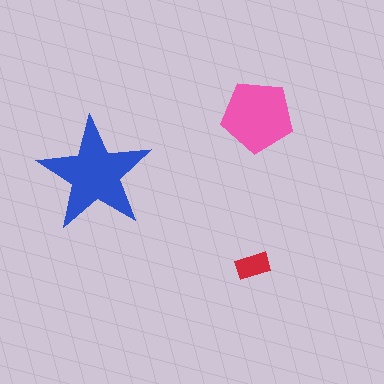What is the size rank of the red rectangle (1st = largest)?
3rd.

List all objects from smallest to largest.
The red rectangle, the pink pentagon, the blue star.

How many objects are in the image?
There are 3 objects in the image.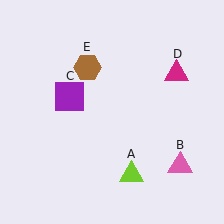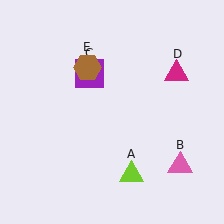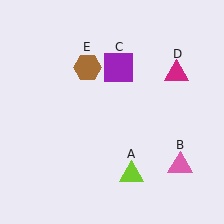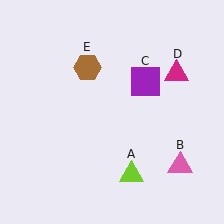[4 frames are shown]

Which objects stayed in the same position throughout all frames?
Lime triangle (object A) and pink triangle (object B) and magenta triangle (object D) and brown hexagon (object E) remained stationary.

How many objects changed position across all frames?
1 object changed position: purple square (object C).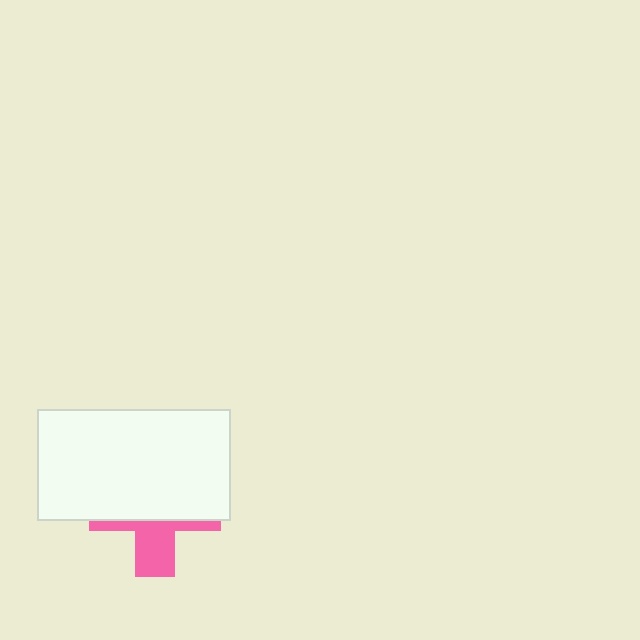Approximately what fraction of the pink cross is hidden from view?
Roughly 65% of the pink cross is hidden behind the white rectangle.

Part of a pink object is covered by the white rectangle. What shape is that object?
It is a cross.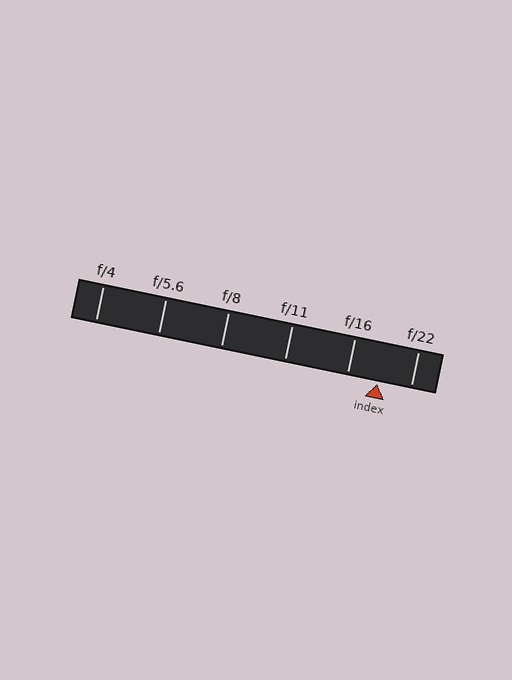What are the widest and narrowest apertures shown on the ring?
The widest aperture shown is f/4 and the narrowest is f/22.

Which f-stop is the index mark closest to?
The index mark is closest to f/16.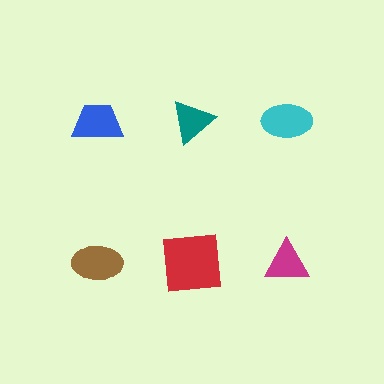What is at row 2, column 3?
A magenta triangle.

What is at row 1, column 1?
A blue trapezoid.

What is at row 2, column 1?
A brown ellipse.